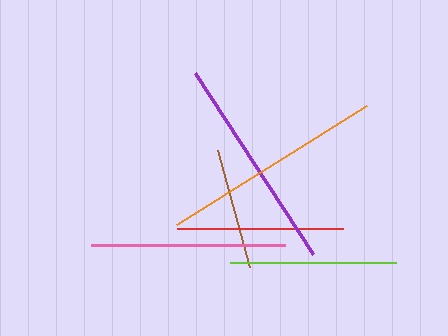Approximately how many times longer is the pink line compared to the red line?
The pink line is approximately 1.2 times the length of the red line.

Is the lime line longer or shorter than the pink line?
The pink line is longer than the lime line.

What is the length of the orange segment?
The orange segment is approximately 224 pixels long.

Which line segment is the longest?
The orange line is the longest at approximately 224 pixels.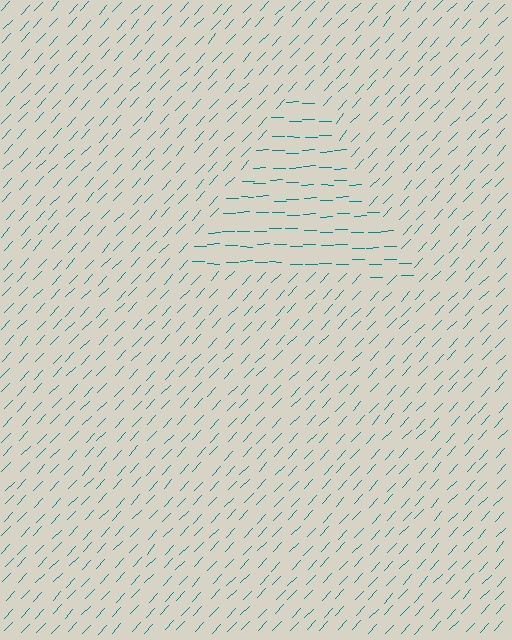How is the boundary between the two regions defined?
The boundary is defined purely by a change in line orientation (approximately 45 degrees difference). All lines are the same color and thickness.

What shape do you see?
I see a triangle.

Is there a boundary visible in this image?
Yes, there is a texture boundary formed by a change in line orientation.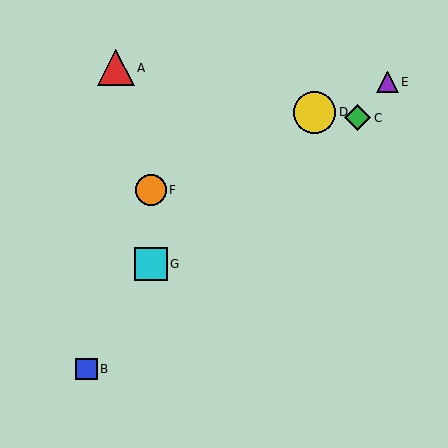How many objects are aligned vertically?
2 objects (F, G) are aligned vertically.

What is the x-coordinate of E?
Object E is at x≈387.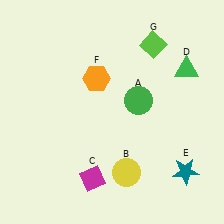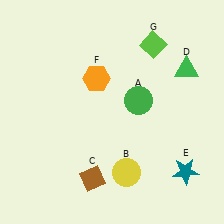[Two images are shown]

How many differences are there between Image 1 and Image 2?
There is 1 difference between the two images.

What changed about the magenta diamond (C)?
In Image 1, C is magenta. In Image 2, it changed to brown.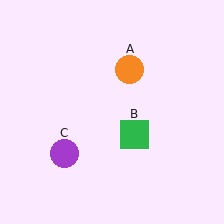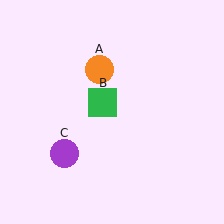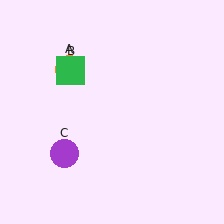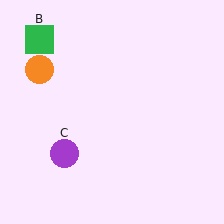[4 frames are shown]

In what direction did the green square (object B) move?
The green square (object B) moved up and to the left.